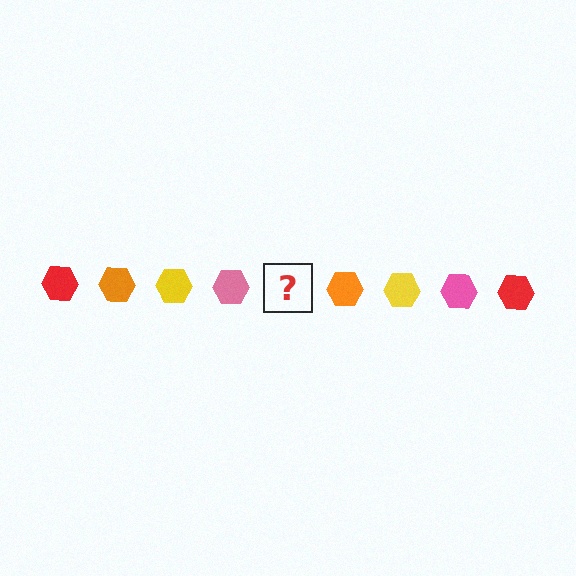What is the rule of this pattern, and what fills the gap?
The rule is that the pattern cycles through red, orange, yellow, pink hexagons. The gap should be filled with a red hexagon.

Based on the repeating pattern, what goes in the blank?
The blank should be a red hexagon.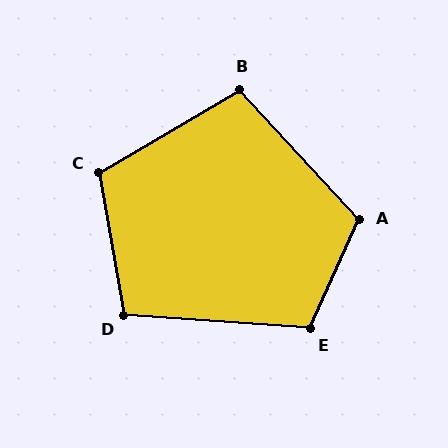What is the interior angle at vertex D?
Approximately 104 degrees (obtuse).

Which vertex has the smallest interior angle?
B, at approximately 102 degrees.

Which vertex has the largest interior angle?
A, at approximately 113 degrees.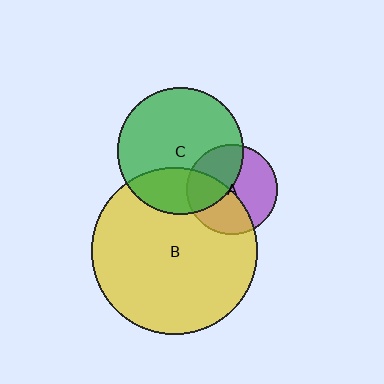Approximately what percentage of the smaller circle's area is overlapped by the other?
Approximately 40%.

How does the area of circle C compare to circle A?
Approximately 2.0 times.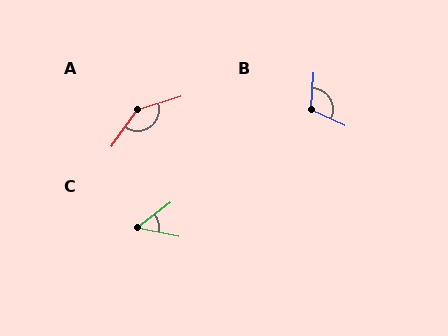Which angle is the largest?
A, at approximately 142 degrees.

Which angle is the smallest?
C, at approximately 49 degrees.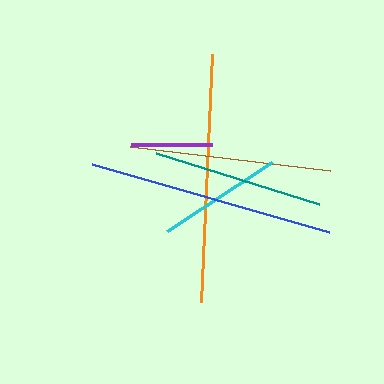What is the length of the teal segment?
The teal segment is approximately 171 pixels long.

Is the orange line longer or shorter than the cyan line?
The orange line is longer than the cyan line.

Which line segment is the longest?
The orange line is the longest at approximately 249 pixels.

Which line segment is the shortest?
The purple line is the shortest at approximately 81 pixels.